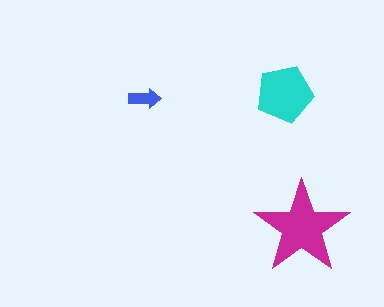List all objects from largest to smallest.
The magenta star, the cyan pentagon, the blue arrow.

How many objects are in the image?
There are 3 objects in the image.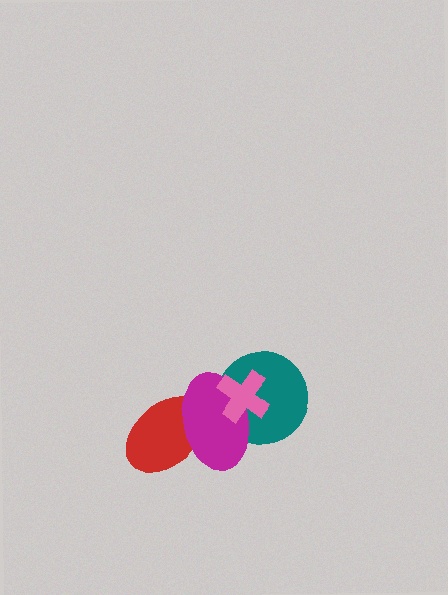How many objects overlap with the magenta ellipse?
3 objects overlap with the magenta ellipse.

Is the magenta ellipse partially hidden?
Yes, it is partially covered by another shape.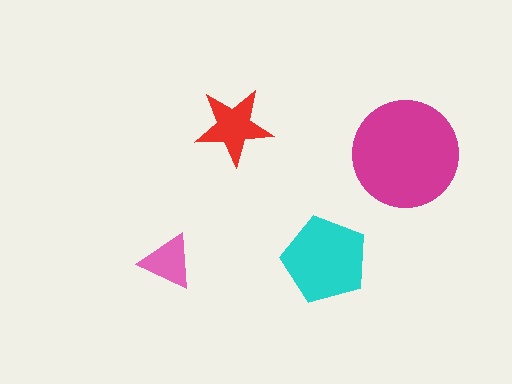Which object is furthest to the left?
The pink triangle is leftmost.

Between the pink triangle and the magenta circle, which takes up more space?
The magenta circle.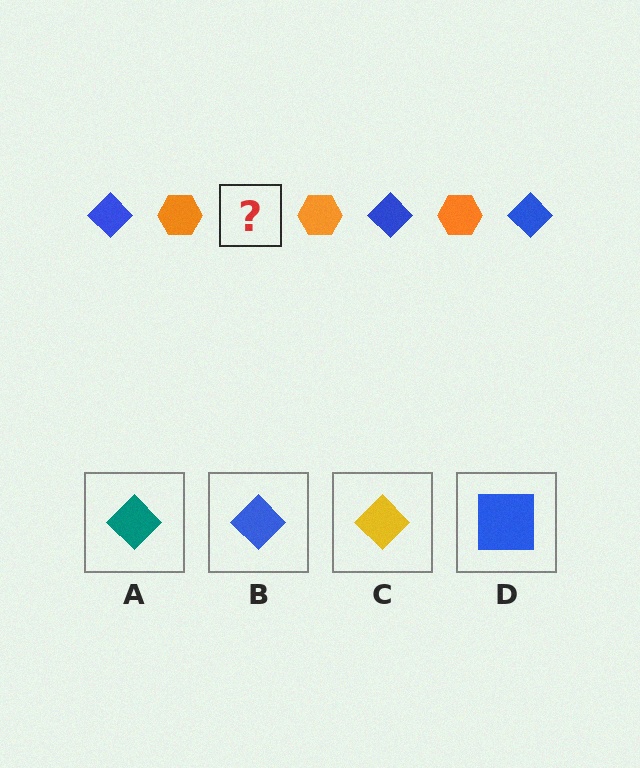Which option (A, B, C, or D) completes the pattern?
B.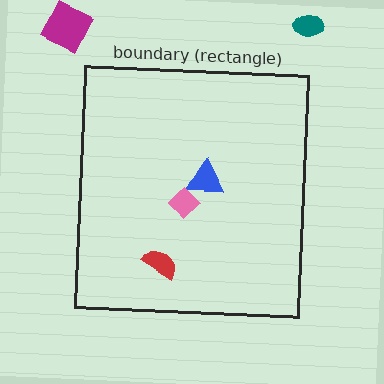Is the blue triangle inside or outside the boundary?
Inside.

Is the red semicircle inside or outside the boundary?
Inside.